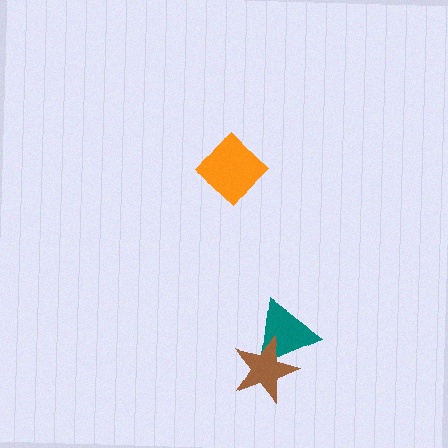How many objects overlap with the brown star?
1 object overlaps with the brown star.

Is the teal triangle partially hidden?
Yes, it is partially covered by another shape.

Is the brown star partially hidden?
No, no other shape covers it.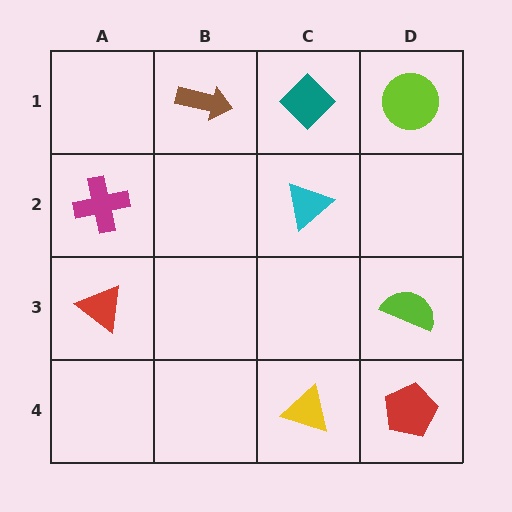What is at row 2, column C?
A cyan triangle.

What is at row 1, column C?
A teal diamond.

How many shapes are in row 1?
3 shapes.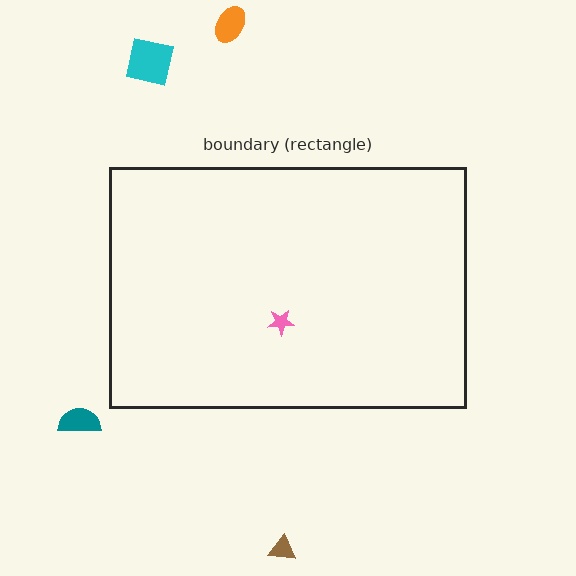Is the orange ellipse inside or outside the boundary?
Outside.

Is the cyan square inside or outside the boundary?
Outside.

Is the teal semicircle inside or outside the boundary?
Outside.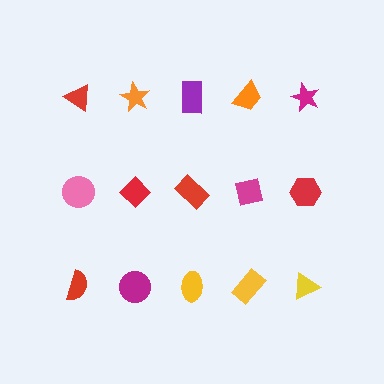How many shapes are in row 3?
5 shapes.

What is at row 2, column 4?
A magenta square.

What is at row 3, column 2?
A magenta circle.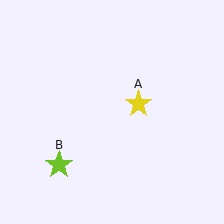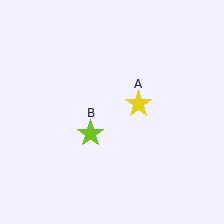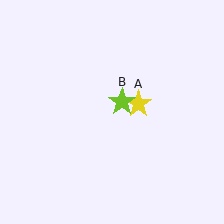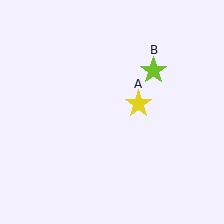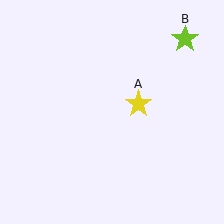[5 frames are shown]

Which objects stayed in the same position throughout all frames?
Yellow star (object A) remained stationary.